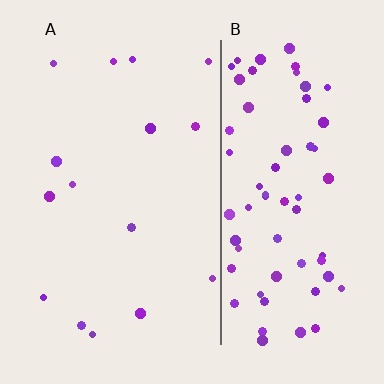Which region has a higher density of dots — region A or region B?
B (the right).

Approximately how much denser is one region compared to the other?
Approximately 4.6× — region B over region A.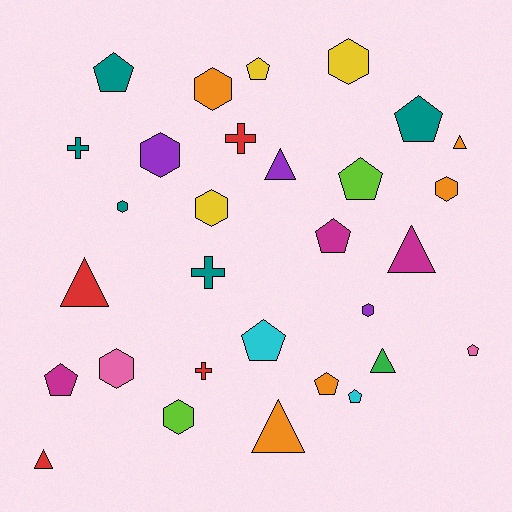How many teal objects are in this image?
There are 5 teal objects.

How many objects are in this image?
There are 30 objects.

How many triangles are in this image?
There are 7 triangles.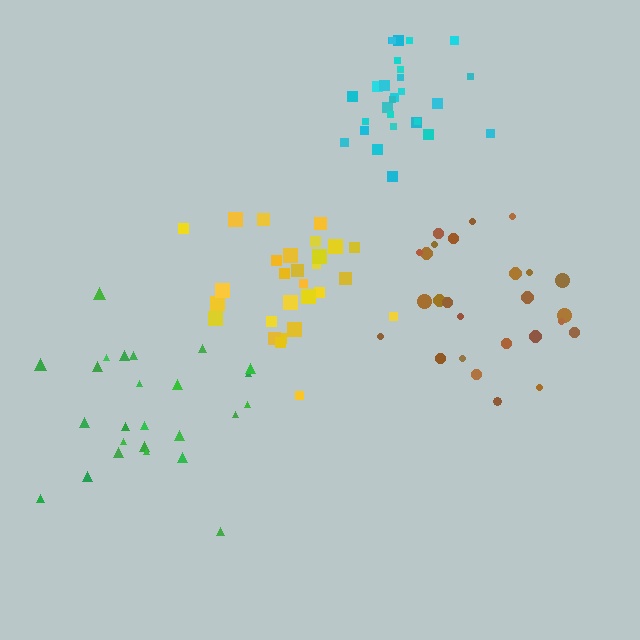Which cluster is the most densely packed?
Cyan.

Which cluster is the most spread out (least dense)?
Green.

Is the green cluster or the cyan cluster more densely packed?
Cyan.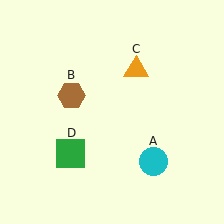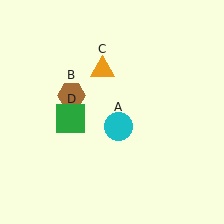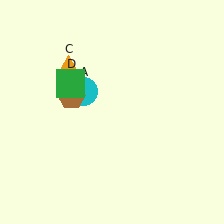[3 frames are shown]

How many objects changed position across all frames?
3 objects changed position: cyan circle (object A), orange triangle (object C), green square (object D).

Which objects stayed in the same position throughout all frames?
Brown hexagon (object B) remained stationary.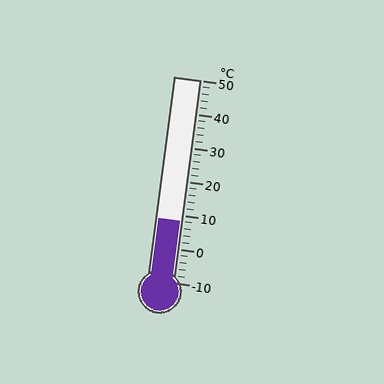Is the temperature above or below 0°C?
The temperature is above 0°C.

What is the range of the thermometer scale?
The thermometer scale ranges from -10°C to 50°C.